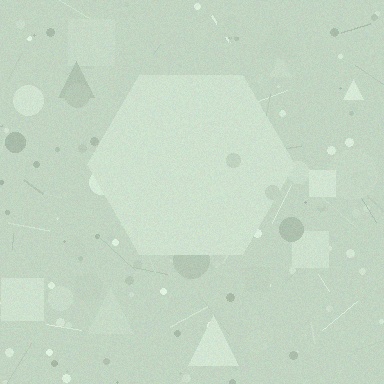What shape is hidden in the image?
A hexagon is hidden in the image.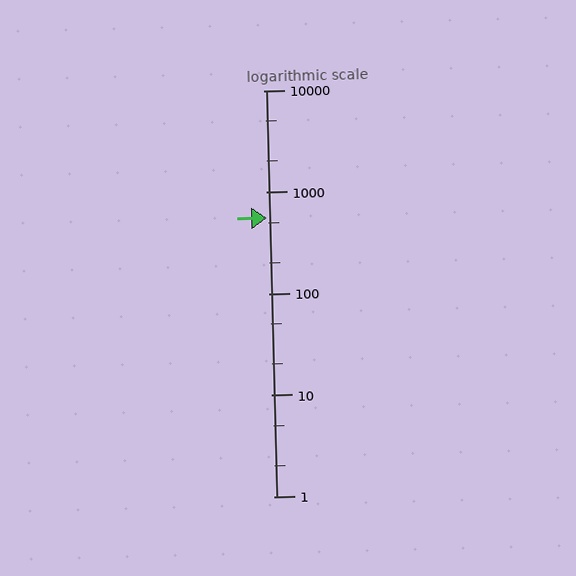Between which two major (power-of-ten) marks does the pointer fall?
The pointer is between 100 and 1000.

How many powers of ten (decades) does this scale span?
The scale spans 4 decades, from 1 to 10000.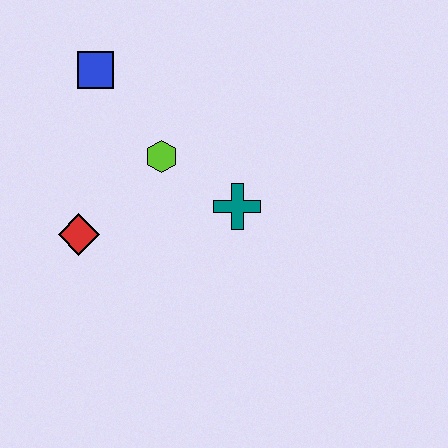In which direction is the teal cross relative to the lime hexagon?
The teal cross is to the right of the lime hexagon.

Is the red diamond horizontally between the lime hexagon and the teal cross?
No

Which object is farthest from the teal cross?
The blue square is farthest from the teal cross.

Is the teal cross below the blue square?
Yes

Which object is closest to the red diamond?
The lime hexagon is closest to the red diamond.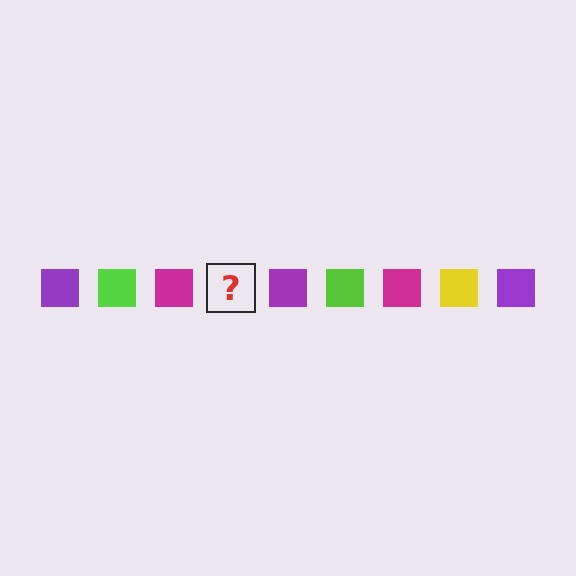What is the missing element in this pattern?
The missing element is a yellow square.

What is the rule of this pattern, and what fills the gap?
The rule is that the pattern cycles through purple, lime, magenta, yellow squares. The gap should be filled with a yellow square.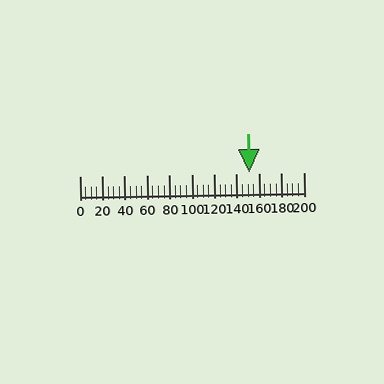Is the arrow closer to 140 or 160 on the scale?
The arrow is closer to 160.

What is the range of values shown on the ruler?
The ruler shows values from 0 to 200.